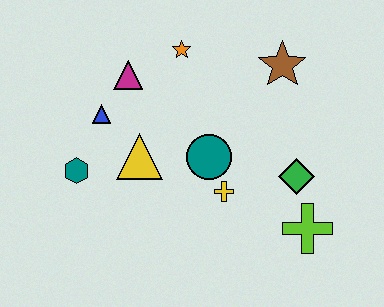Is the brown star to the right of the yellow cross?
Yes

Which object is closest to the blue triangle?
The magenta triangle is closest to the blue triangle.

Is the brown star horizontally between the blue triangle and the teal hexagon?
No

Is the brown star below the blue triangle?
No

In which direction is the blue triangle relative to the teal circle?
The blue triangle is to the left of the teal circle.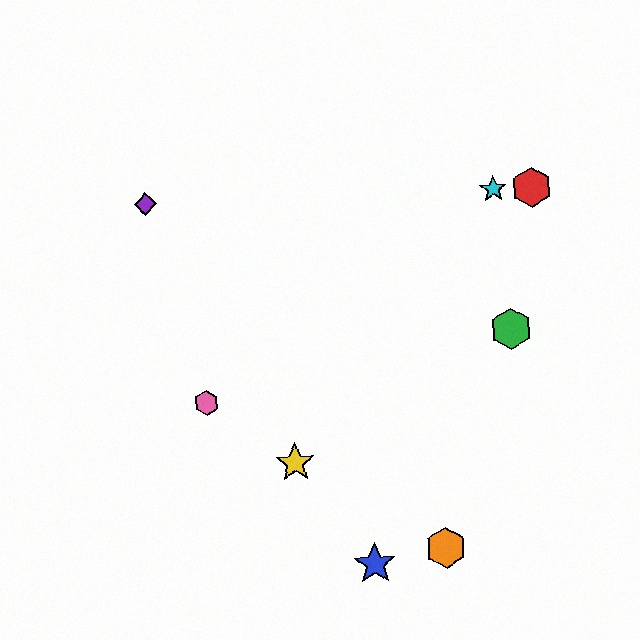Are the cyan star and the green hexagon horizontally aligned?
No, the cyan star is at y≈189 and the green hexagon is at y≈329.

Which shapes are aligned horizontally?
The red hexagon, the purple diamond, the cyan star are aligned horizontally.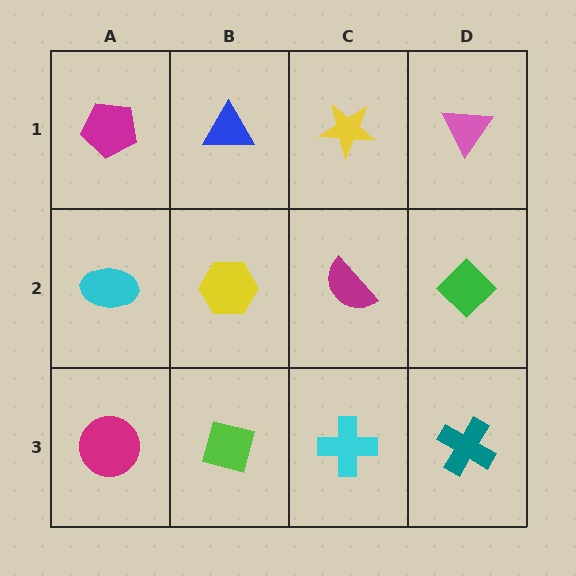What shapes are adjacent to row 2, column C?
A yellow star (row 1, column C), a cyan cross (row 3, column C), a yellow hexagon (row 2, column B), a green diamond (row 2, column D).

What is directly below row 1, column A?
A cyan ellipse.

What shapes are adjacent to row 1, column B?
A yellow hexagon (row 2, column B), a magenta pentagon (row 1, column A), a yellow star (row 1, column C).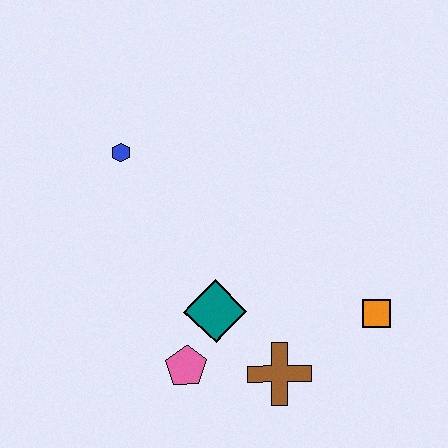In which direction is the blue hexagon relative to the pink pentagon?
The blue hexagon is above the pink pentagon.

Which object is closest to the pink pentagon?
The teal diamond is closest to the pink pentagon.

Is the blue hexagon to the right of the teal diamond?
No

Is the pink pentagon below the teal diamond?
Yes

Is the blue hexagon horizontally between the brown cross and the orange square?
No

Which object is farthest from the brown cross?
The blue hexagon is farthest from the brown cross.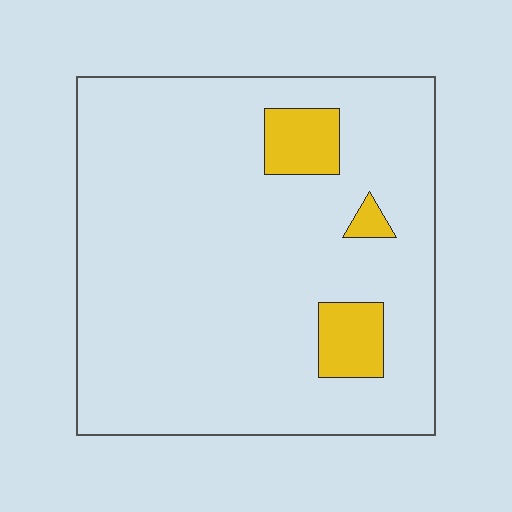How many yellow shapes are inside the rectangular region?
3.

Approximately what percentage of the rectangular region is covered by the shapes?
Approximately 10%.